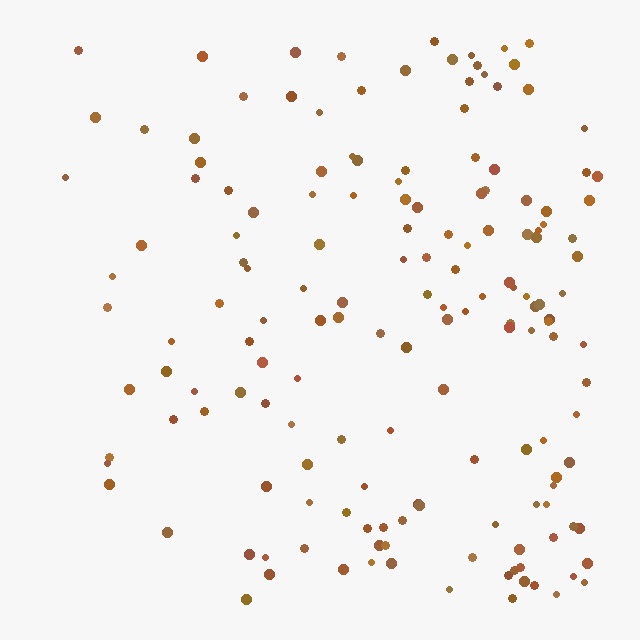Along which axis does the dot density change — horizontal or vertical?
Horizontal.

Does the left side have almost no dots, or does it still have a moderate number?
Still a moderate number, just noticeably fewer than the right.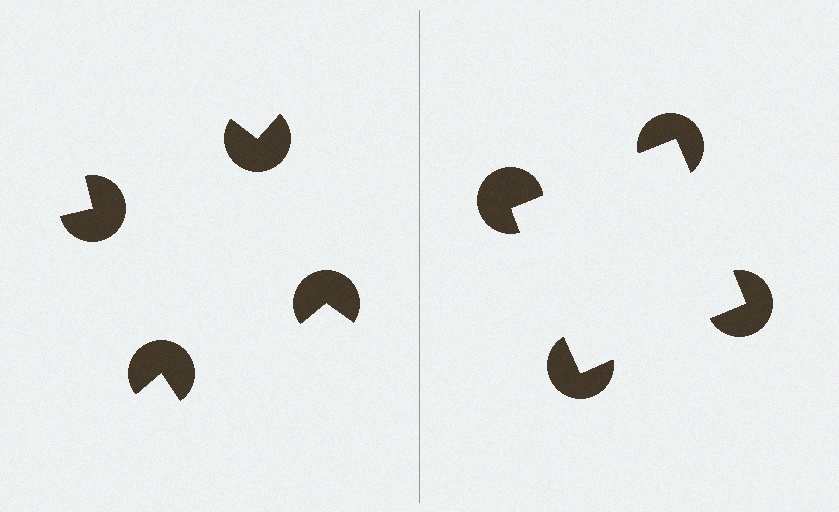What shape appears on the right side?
An illusory square.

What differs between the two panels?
The pac-man discs are positioned identically on both sides; only the wedge orientations differ. On the right they align to a square; on the left they are misaligned.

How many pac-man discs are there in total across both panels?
8 — 4 on each side.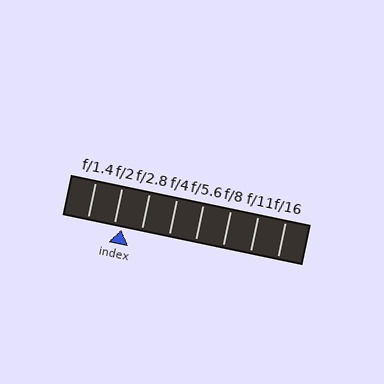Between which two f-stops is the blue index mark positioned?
The index mark is between f/2 and f/2.8.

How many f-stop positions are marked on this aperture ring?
There are 8 f-stop positions marked.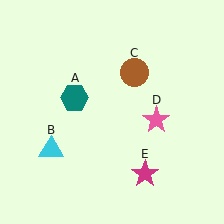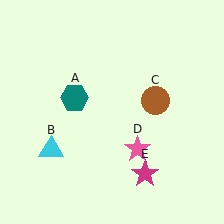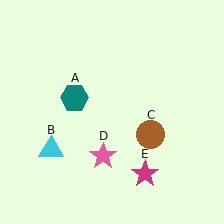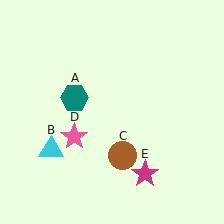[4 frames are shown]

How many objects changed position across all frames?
2 objects changed position: brown circle (object C), pink star (object D).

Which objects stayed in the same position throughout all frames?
Teal hexagon (object A) and cyan triangle (object B) and magenta star (object E) remained stationary.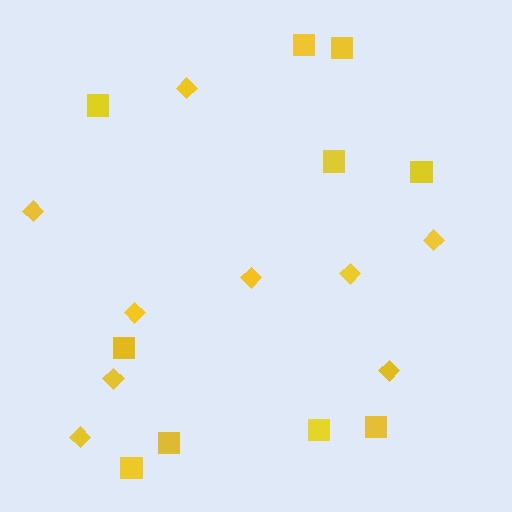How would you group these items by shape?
There are 2 groups: one group of diamonds (9) and one group of squares (10).